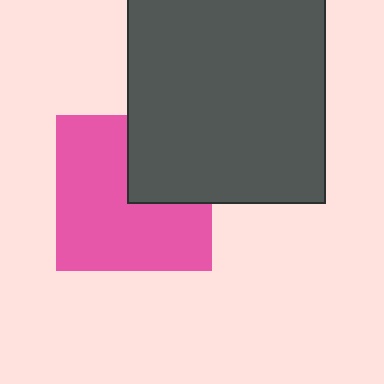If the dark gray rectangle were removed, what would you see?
You would see the complete pink square.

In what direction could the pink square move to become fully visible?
The pink square could move toward the lower-left. That would shift it out from behind the dark gray rectangle entirely.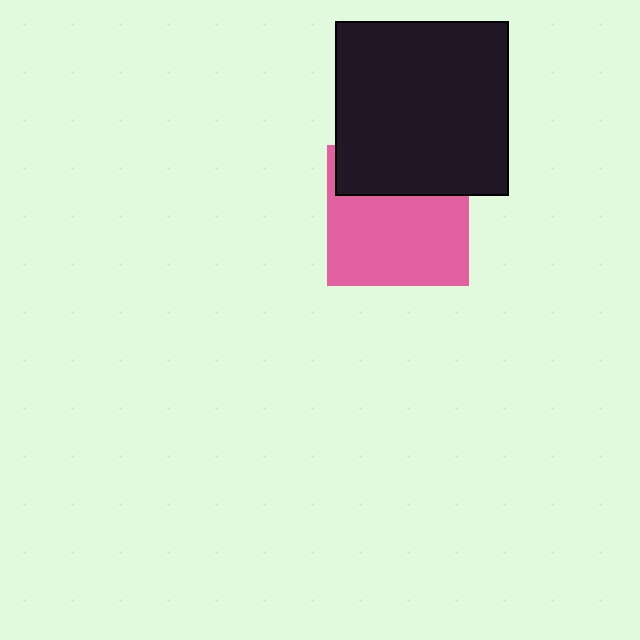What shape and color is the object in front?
The object in front is a black square.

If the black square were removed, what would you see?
You would see the complete pink square.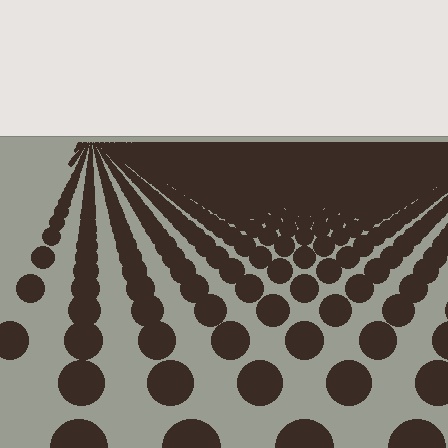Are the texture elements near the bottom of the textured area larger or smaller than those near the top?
Larger. Near the bottom, elements are closer to the viewer and appear at a bigger on-screen size.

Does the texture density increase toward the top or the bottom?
Density increases toward the top.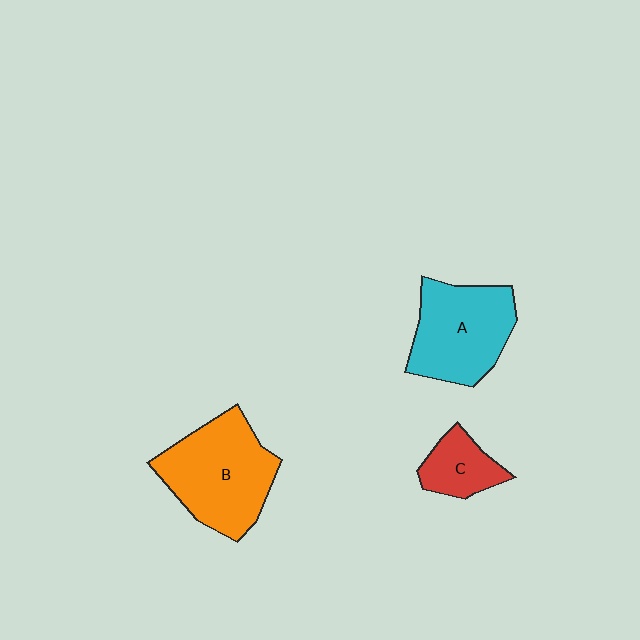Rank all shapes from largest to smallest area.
From largest to smallest: B (orange), A (cyan), C (red).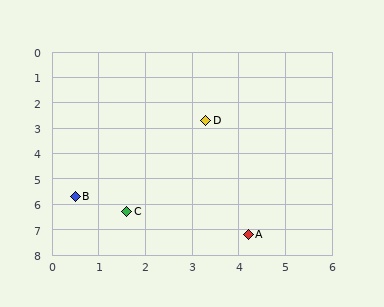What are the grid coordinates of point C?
Point C is at approximately (1.6, 6.3).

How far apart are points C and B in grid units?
Points C and B are about 1.3 grid units apart.